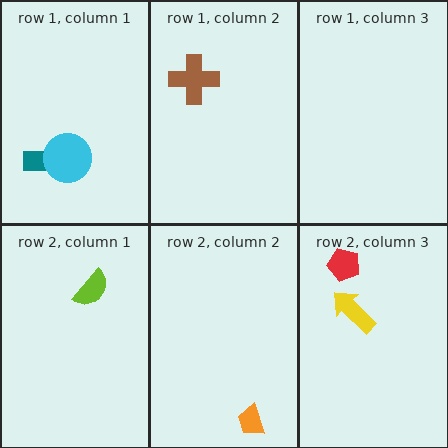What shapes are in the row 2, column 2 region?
The orange trapezoid.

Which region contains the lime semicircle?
The row 2, column 1 region.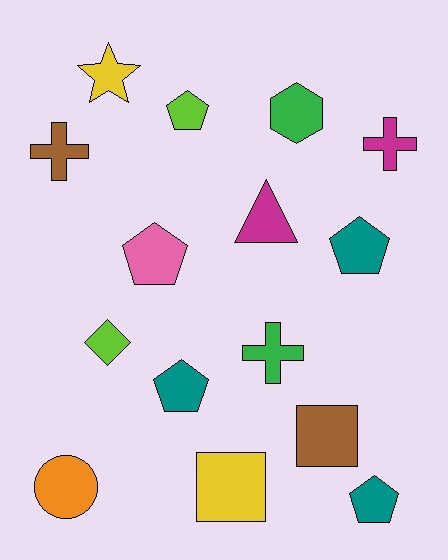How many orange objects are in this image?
There is 1 orange object.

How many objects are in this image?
There are 15 objects.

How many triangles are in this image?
There is 1 triangle.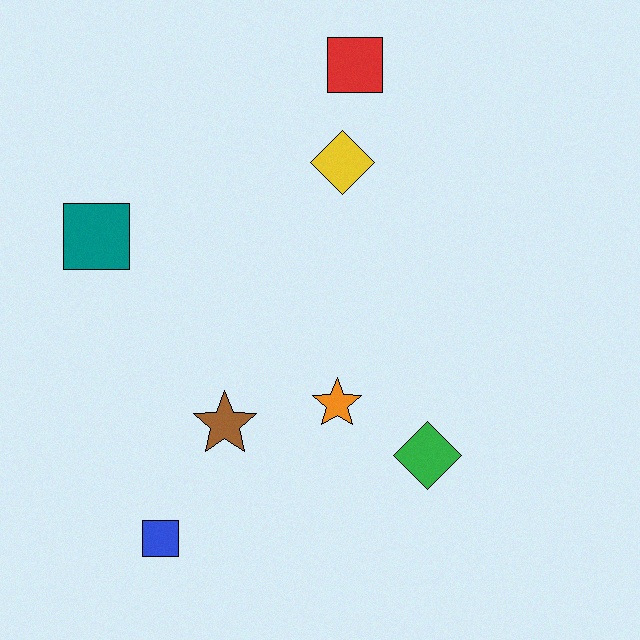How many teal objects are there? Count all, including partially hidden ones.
There is 1 teal object.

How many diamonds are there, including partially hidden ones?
There are 2 diamonds.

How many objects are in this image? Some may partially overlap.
There are 7 objects.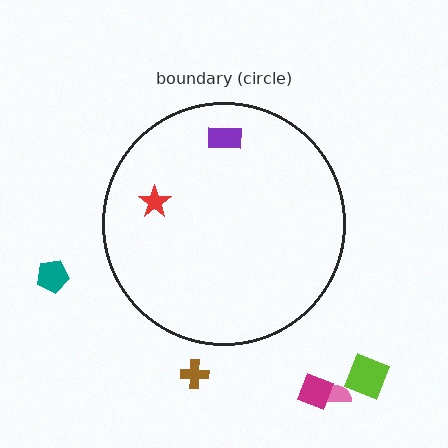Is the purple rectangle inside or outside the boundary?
Inside.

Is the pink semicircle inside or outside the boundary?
Outside.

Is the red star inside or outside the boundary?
Inside.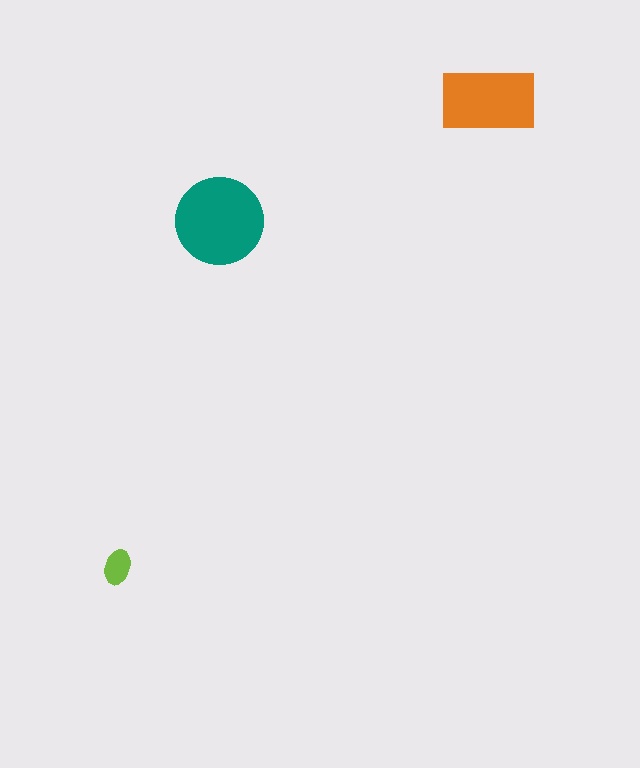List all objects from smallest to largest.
The lime ellipse, the orange rectangle, the teal circle.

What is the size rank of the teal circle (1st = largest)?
1st.